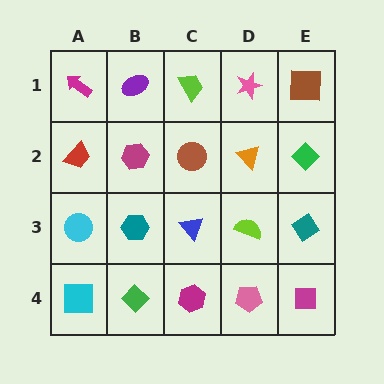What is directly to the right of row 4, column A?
A green diamond.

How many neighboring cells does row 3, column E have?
3.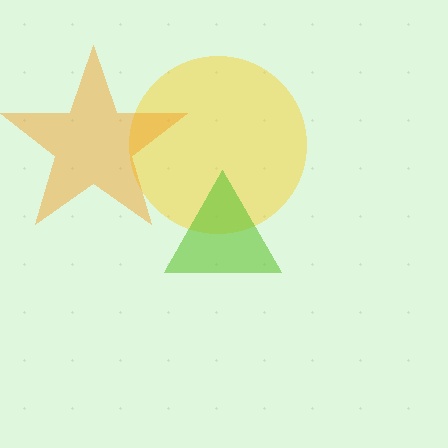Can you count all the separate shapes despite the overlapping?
Yes, there are 3 separate shapes.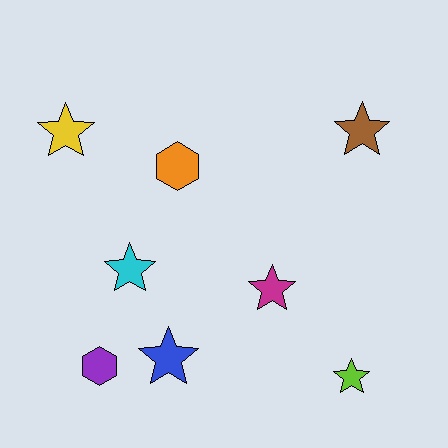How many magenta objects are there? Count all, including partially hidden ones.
There is 1 magenta object.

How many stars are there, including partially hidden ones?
There are 6 stars.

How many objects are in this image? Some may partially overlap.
There are 8 objects.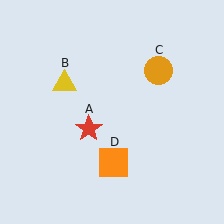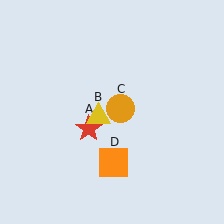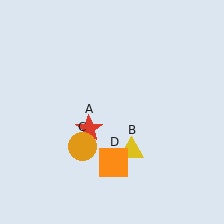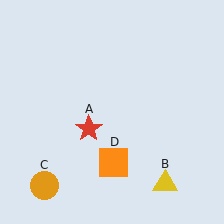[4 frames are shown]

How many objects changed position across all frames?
2 objects changed position: yellow triangle (object B), orange circle (object C).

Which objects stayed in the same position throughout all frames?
Red star (object A) and orange square (object D) remained stationary.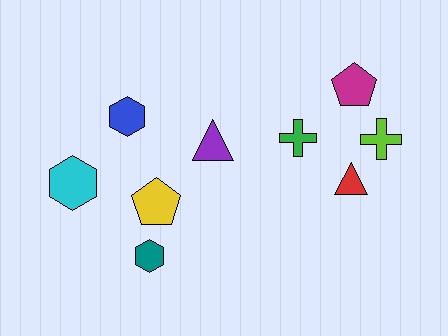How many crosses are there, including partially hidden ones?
There are 2 crosses.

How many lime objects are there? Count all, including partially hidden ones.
There is 1 lime object.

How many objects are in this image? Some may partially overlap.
There are 9 objects.